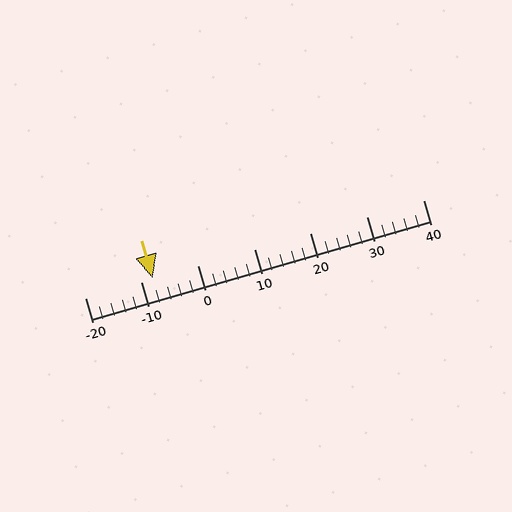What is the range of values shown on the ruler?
The ruler shows values from -20 to 40.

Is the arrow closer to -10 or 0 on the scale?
The arrow is closer to -10.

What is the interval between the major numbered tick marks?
The major tick marks are spaced 10 units apart.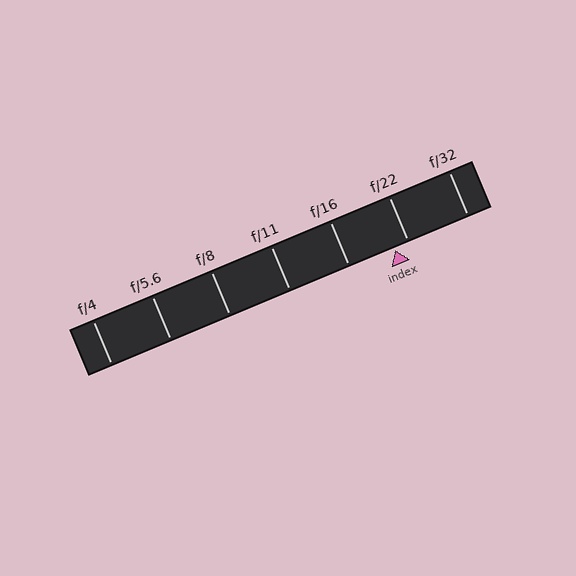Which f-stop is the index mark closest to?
The index mark is closest to f/22.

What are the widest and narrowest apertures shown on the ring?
The widest aperture shown is f/4 and the narrowest is f/32.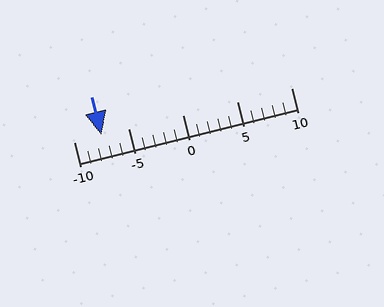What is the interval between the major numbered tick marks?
The major tick marks are spaced 5 units apart.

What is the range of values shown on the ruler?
The ruler shows values from -10 to 10.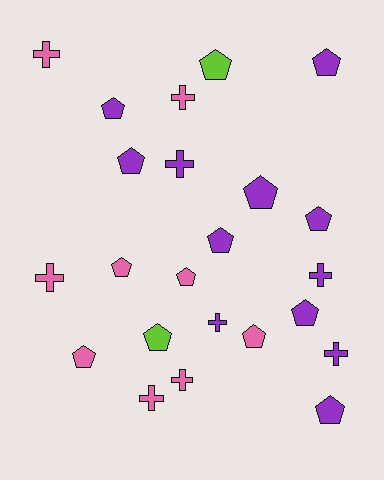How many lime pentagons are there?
There are 2 lime pentagons.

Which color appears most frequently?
Purple, with 12 objects.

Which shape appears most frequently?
Pentagon, with 14 objects.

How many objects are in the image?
There are 23 objects.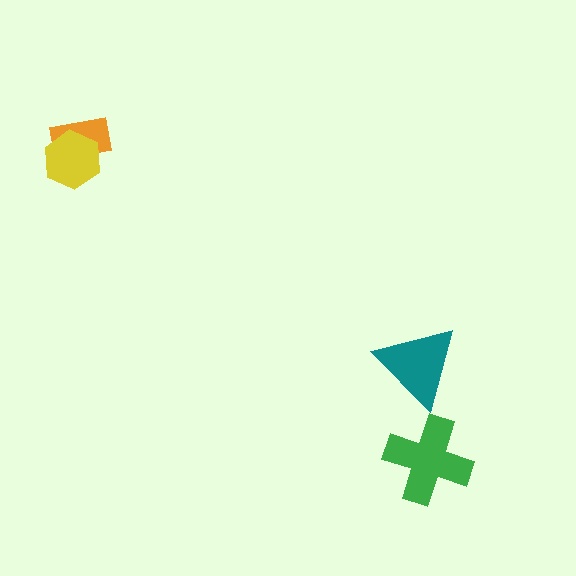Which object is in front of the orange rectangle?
The yellow hexagon is in front of the orange rectangle.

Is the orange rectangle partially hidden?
Yes, it is partially covered by another shape.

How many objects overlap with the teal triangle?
0 objects overlap with the teal triangle.